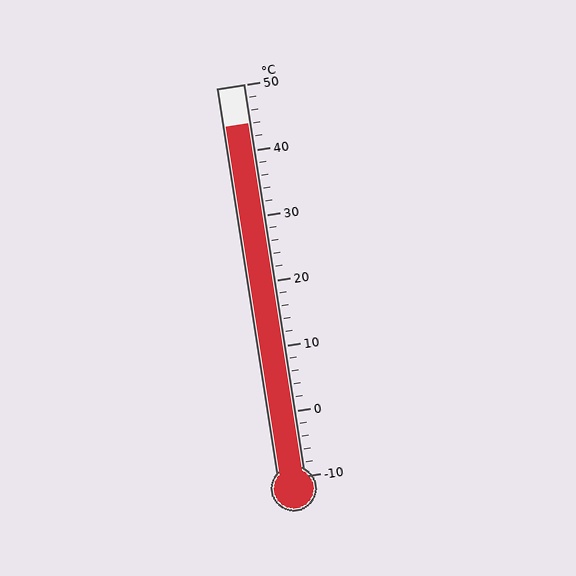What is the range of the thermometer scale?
The thermometer scale ranges from -10°C to 50°C.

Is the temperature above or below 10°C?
The temperature is above 10°C.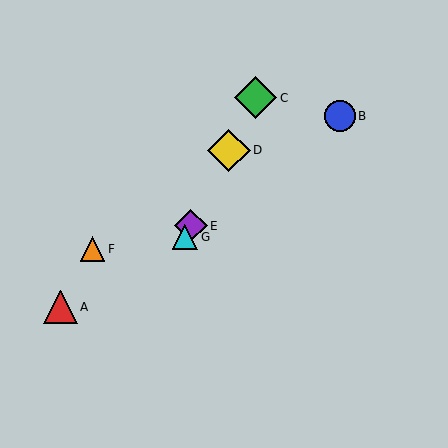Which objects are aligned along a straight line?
Objects C, D, E, G are aligned along a straight line.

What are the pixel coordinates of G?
Object G is at (185, 237).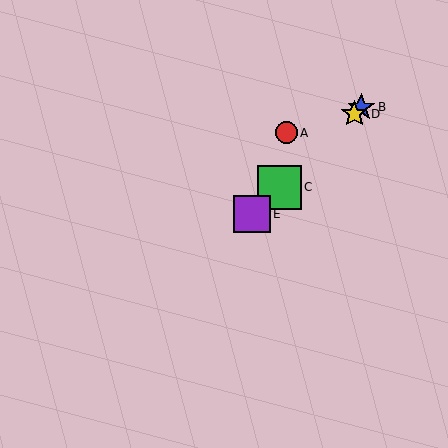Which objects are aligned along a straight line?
Objects B, C, D, E are aligned along a straight line.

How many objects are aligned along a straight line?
4 objects (B, C, D, E) are aligned along a straight line.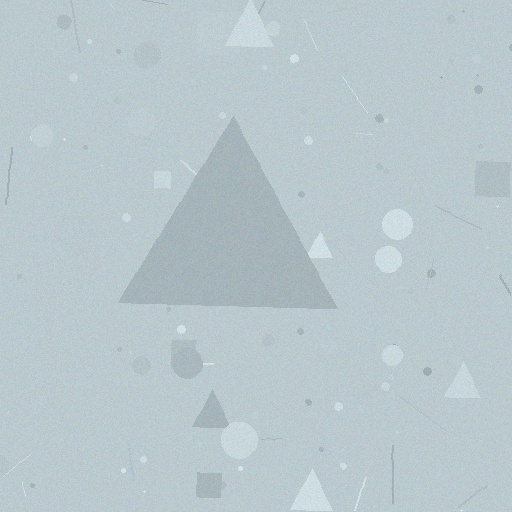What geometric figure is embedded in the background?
A triangle is embedded in the background.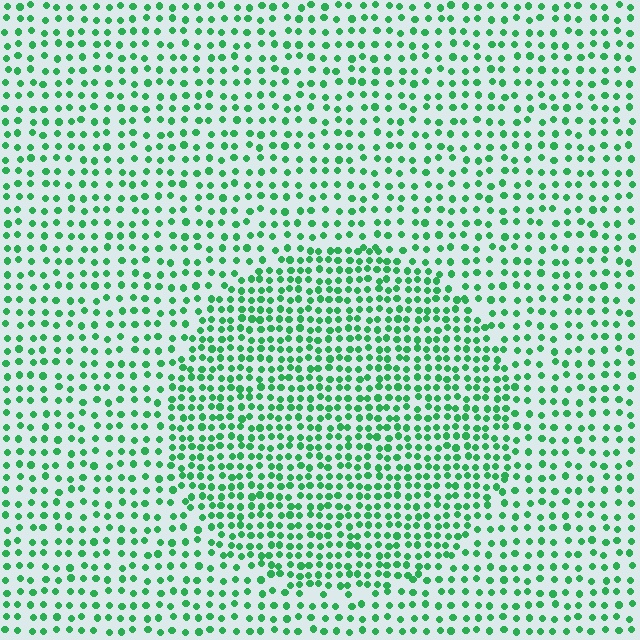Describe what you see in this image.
The image contains small green elements arranged at two different densities. A circle-shaped region is visible where the elements are more densely packed than the surrounding area.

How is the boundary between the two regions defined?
The boundary is defined by a change in element density (approximately 1.7x ratio). All elements are the same color, size, and shape.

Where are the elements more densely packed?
The elements are more densely packed inside the circle boundary.